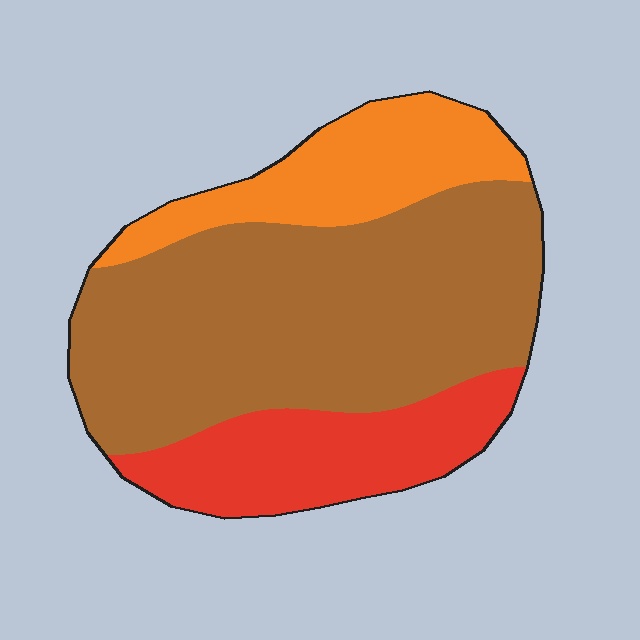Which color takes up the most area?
Brown, at roughly 60%.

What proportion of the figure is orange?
Orange covers 20% of the figure.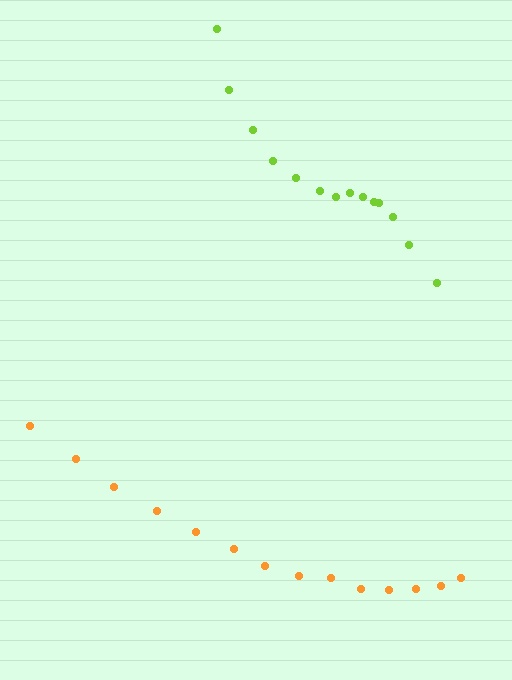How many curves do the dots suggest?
There are 2 distinct paths.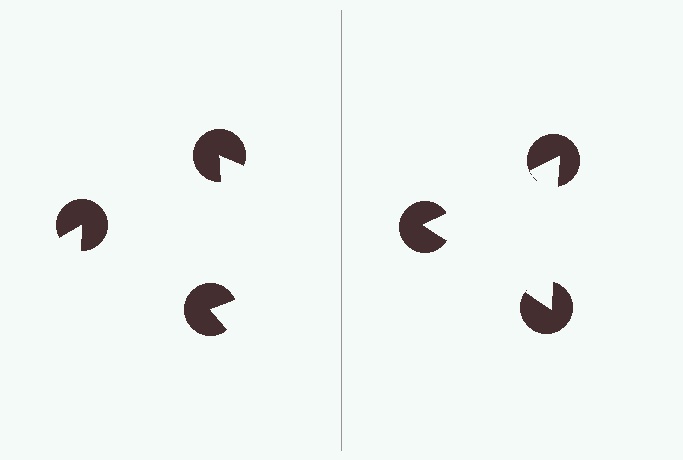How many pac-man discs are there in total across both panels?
6 — 3 on each side.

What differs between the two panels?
The pac-man discs are positioned identically on both sides; only the wedge orientations differ. On the right they align to a triangle; on the left they are misaligned.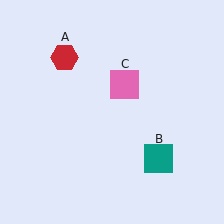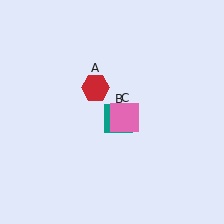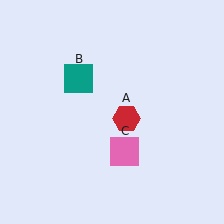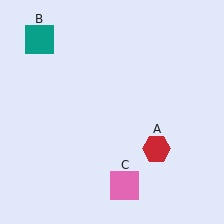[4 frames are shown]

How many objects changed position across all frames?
3 objects changed position: red hexagon (object A), teal square (object B), pink square (object C).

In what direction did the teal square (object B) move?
The teal square (object B) moved up and to the left.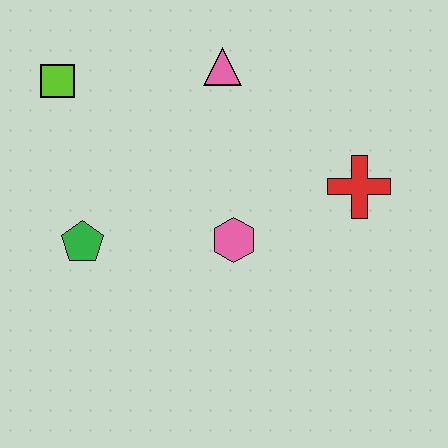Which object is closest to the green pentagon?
The pink hexagon is closest to the green pentagon.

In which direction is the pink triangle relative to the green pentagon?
The pink triangle is above the green pentagon.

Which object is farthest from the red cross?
The lime square is farthest from the red cross.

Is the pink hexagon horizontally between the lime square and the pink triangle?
No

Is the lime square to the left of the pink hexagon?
Yes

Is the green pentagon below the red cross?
Yes